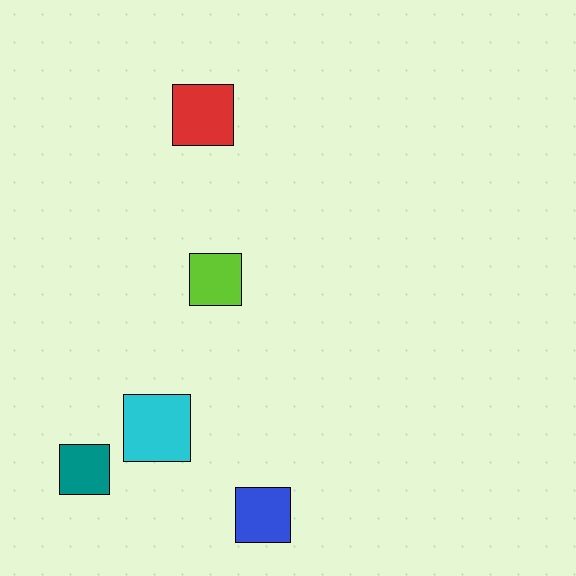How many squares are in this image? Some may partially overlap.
There are 5 squares.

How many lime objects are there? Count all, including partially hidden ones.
There is 1 lime object.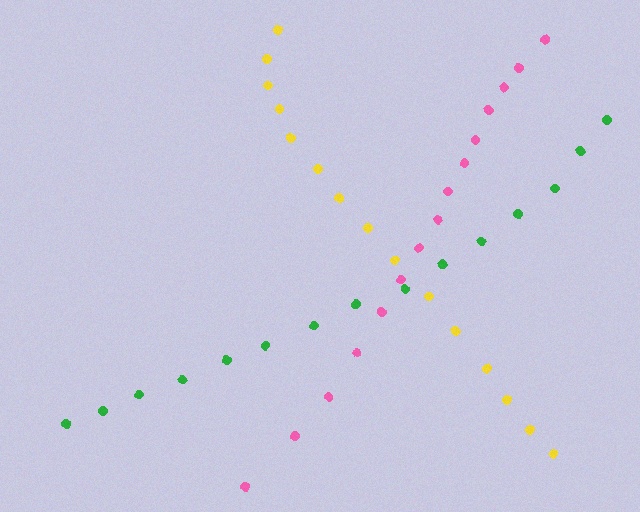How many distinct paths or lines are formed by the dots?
There are 3 distinct paths.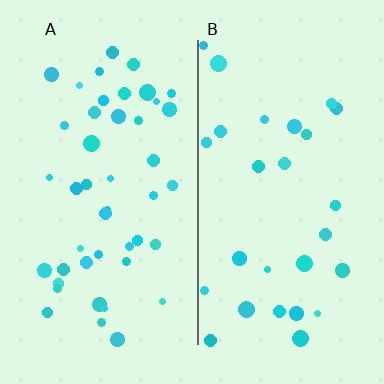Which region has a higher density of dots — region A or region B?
A (the left).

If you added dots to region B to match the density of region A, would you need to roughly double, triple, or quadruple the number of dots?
Approximately double.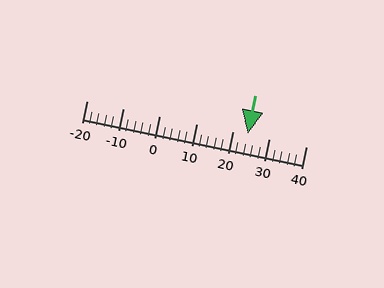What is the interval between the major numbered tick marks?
The major tick marks are spaced 10 units apart.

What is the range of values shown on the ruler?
The ruler shows values from -20 to 40.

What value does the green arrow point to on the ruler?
The green arrow points to approximately 24.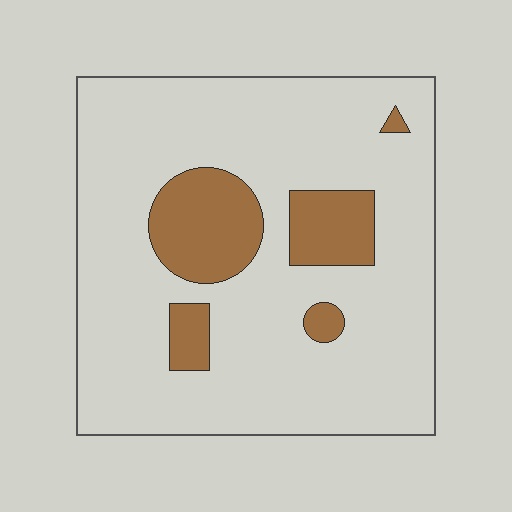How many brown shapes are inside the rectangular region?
5.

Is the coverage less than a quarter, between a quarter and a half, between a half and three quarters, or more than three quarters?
Less than a quarter.